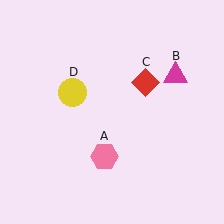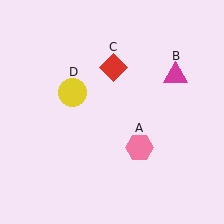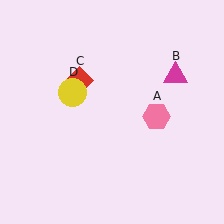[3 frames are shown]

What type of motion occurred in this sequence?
The pink hexagon (object A), red diamond (object C) rotated counterclockwise around the center of the scene.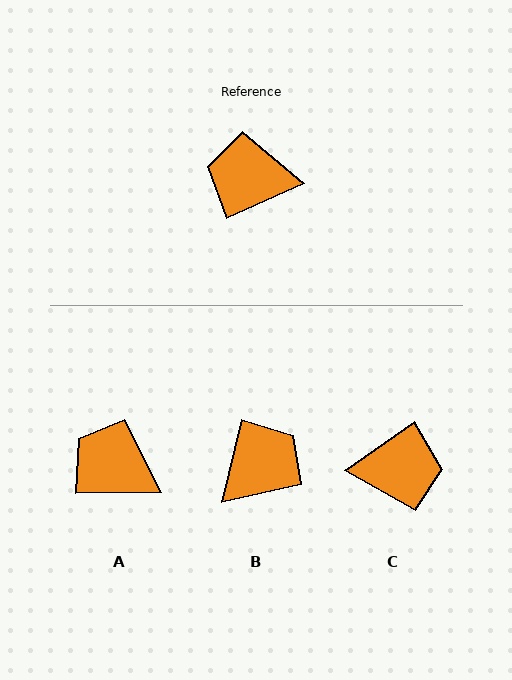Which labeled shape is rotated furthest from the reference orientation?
C, about 169 degrees away.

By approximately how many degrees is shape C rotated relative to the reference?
Approximately 169 degrees clockwise.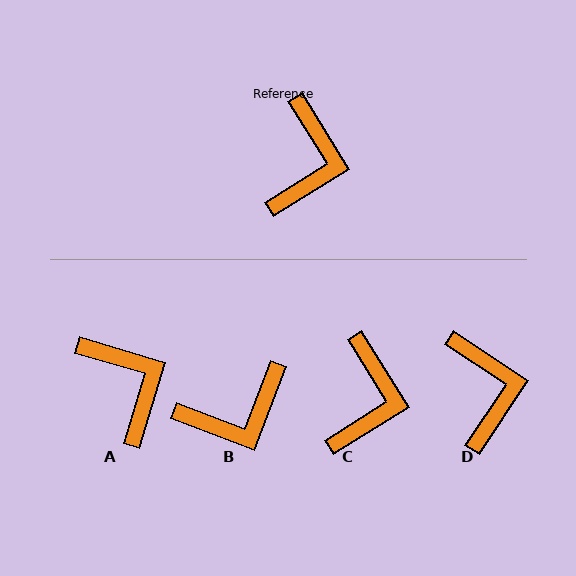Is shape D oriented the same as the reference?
No, it is off by about 25 degrees.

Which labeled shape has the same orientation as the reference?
C.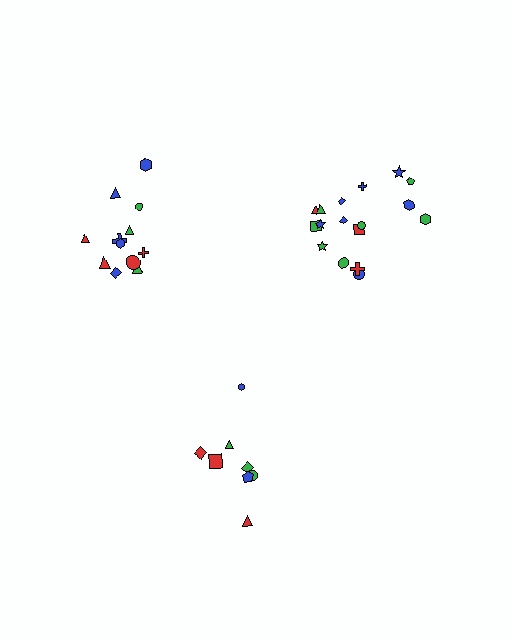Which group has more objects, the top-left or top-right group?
The top-right group.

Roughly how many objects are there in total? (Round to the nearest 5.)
Roughly 40 objects in total.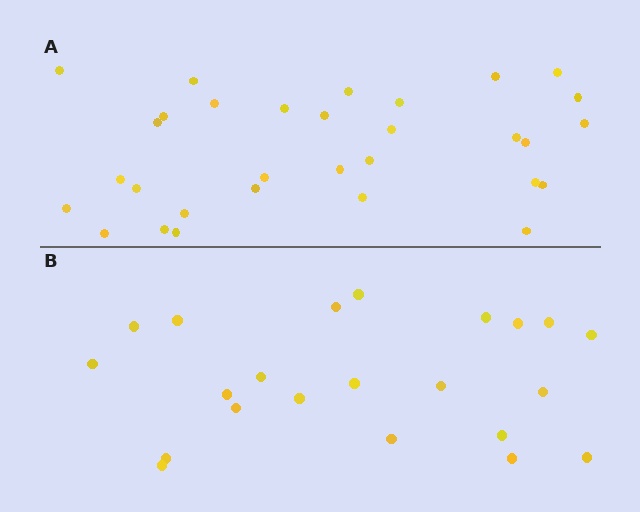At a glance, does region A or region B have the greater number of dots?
Region A (the top region) has more dots.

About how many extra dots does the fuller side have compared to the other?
Region A has roughly 8 or so more dots than region B.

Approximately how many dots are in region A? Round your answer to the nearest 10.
About 30 dots. (The exact count is 31, which rounds to 30.)